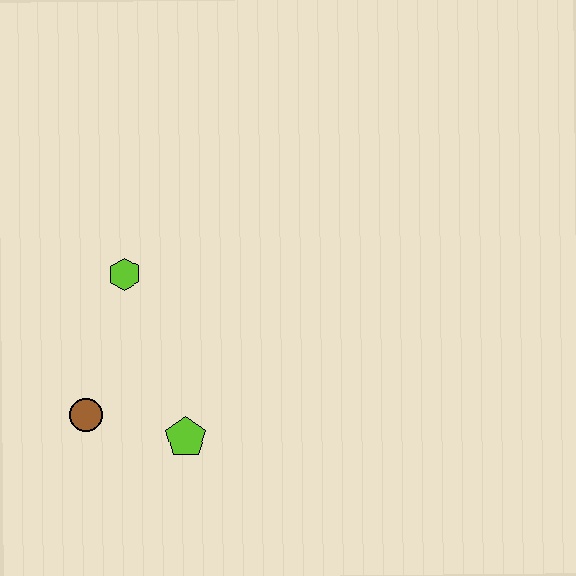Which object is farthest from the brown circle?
The lime hexagon is farthest from the brown circle.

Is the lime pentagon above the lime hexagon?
No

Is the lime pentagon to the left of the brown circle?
No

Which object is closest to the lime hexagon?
The brown circle is closest to the lime hexagon.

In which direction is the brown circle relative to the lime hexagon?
The brown circle is below the lime hexagon.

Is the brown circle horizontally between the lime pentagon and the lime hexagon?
No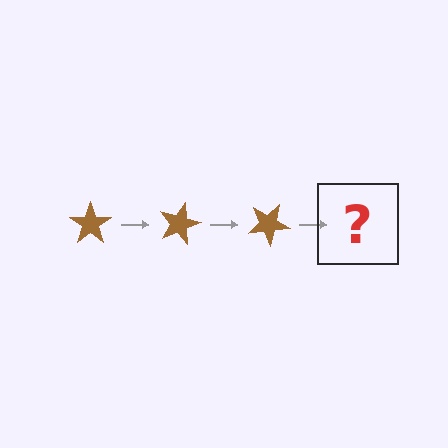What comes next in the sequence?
The next element should be a brown star rotated 45 degrees.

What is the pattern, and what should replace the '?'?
The pattern is that the star rotates 15 degrees each step. The '?' should be a brown star rotated 45 degrees.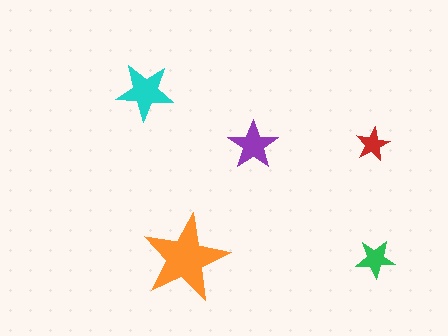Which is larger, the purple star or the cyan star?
The cyan one.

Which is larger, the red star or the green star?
The green one.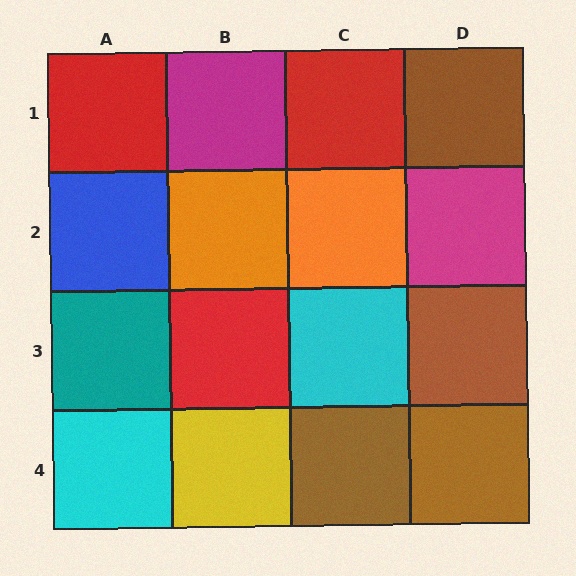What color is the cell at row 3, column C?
Cyan.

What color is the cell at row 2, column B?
Orange.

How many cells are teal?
1 cell is teal.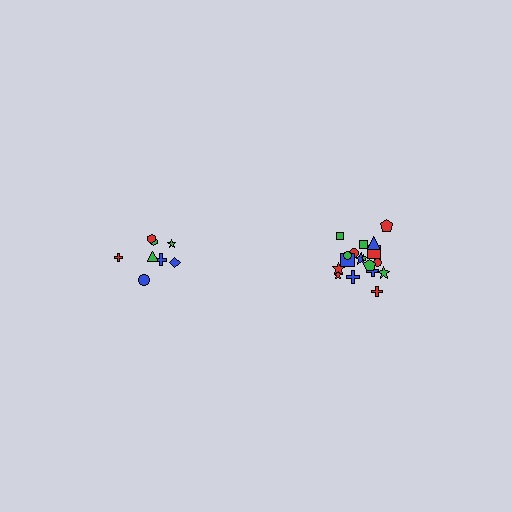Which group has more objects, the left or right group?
The right group.